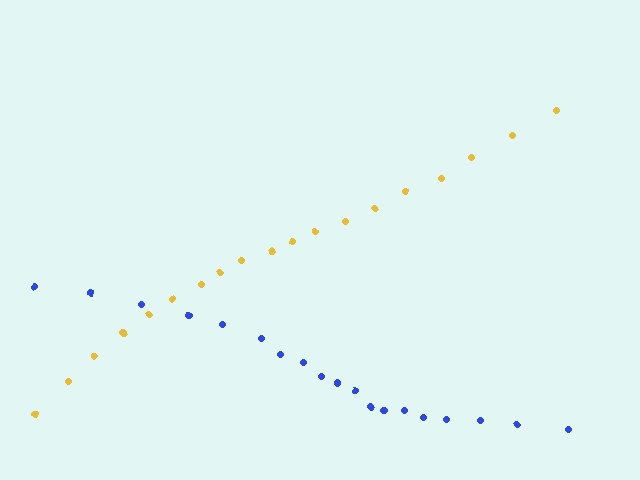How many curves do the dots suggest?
There are 2 distinct paths.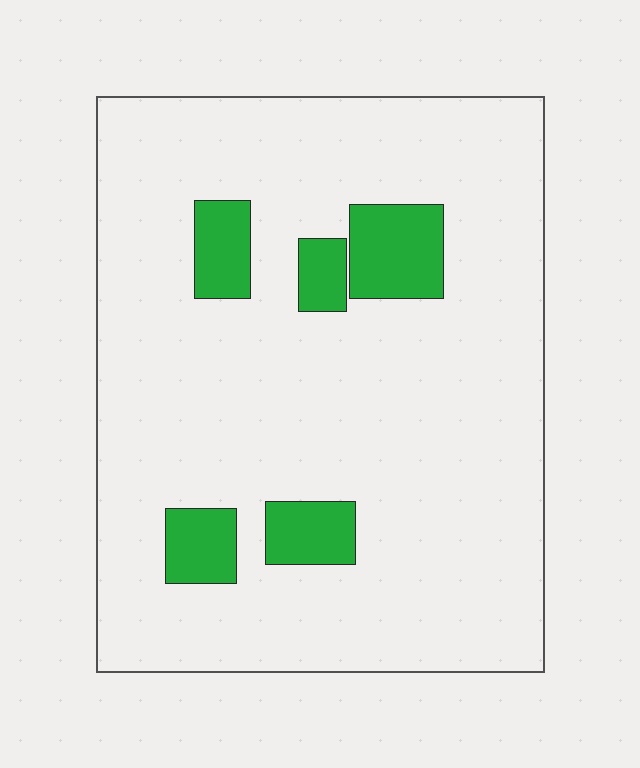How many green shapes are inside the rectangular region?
5.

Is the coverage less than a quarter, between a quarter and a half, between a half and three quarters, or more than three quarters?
Less than a quarter.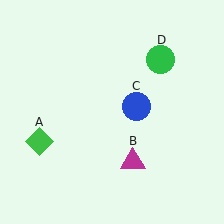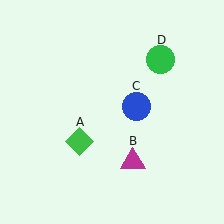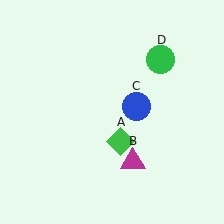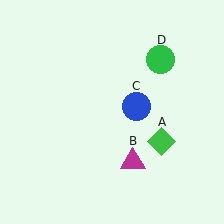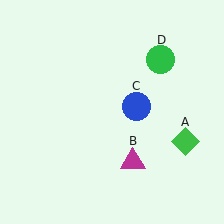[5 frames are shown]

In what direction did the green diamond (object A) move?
The green diamond (object A) moved right.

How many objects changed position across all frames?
1 object changed position: green diamond (object A).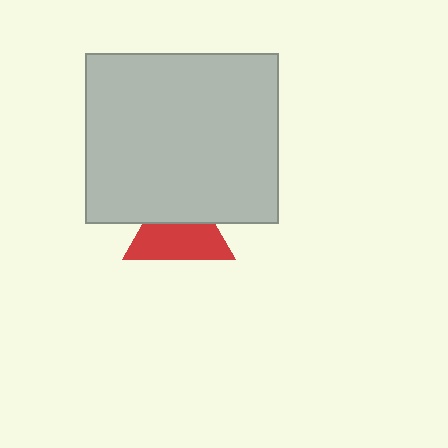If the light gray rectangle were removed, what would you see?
You would see the complete red triangle.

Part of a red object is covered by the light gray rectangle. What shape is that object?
It is a triangle.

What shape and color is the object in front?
The object in front is a light gray rectangle.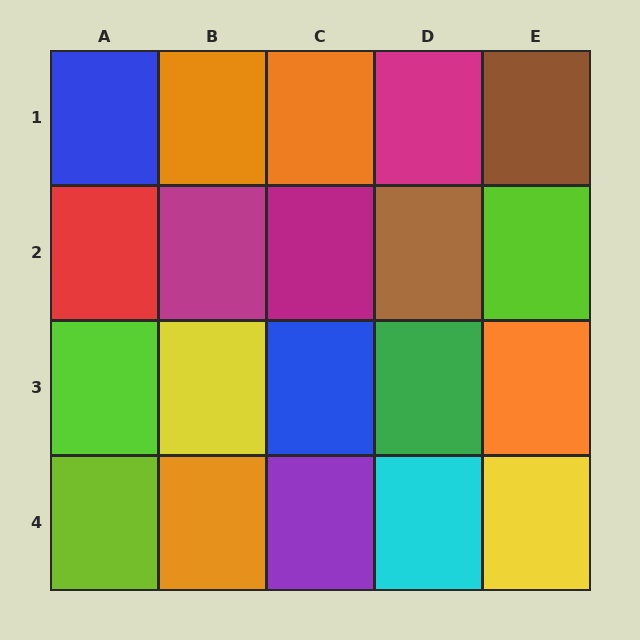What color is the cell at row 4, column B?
Orange.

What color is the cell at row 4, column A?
Lime.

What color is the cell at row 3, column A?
Lime.